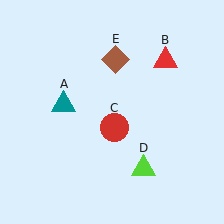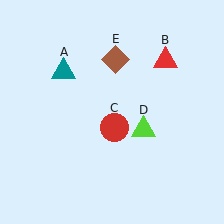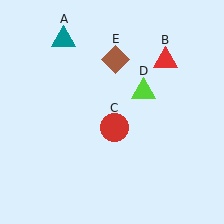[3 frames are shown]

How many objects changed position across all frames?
2 objects changed position: teal triangle (object A), lime triangle (object D).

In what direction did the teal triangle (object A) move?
The teal triangle (object A) moved up.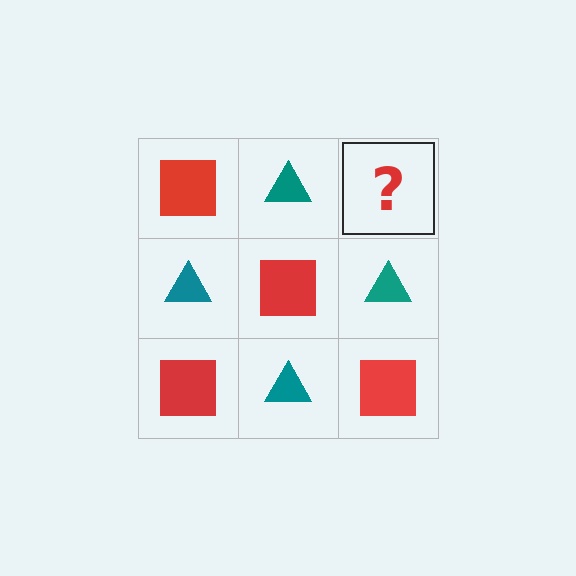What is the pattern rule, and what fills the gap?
The rule is that it alternates red square and teal triangle in a checkerboard pattern. The gap should be filled with a red square.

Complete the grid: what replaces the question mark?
The question mark should be replaced with a red square.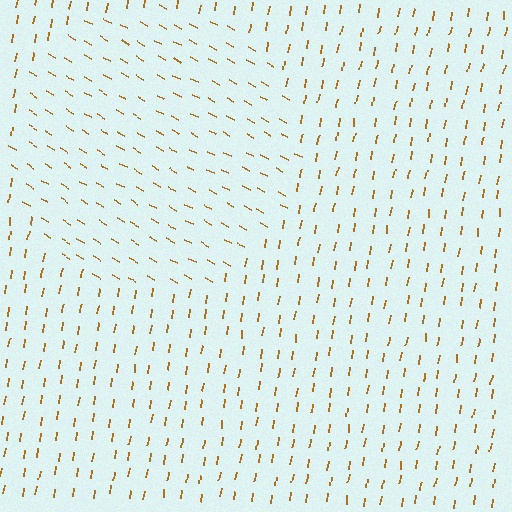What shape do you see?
I see a circle.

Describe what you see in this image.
The image is filled with small brown line segments. A circle region in the image has lines oriented differently from the surrounding lines, creating a visible texture boundary.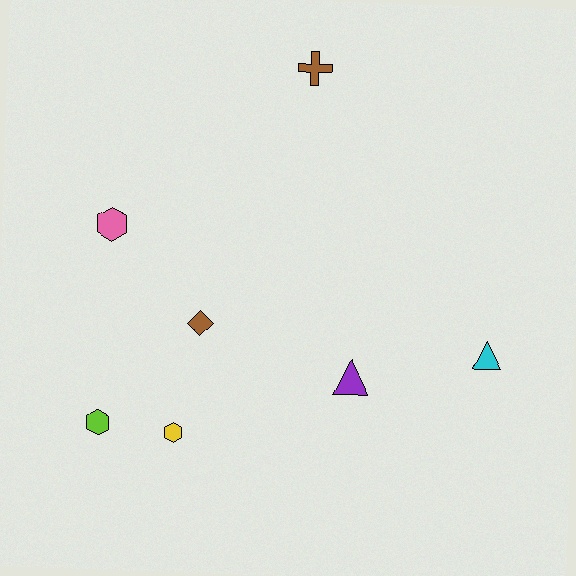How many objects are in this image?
There are 7 objects.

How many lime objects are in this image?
There is 1 lime object.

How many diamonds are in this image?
There is 1 diamond.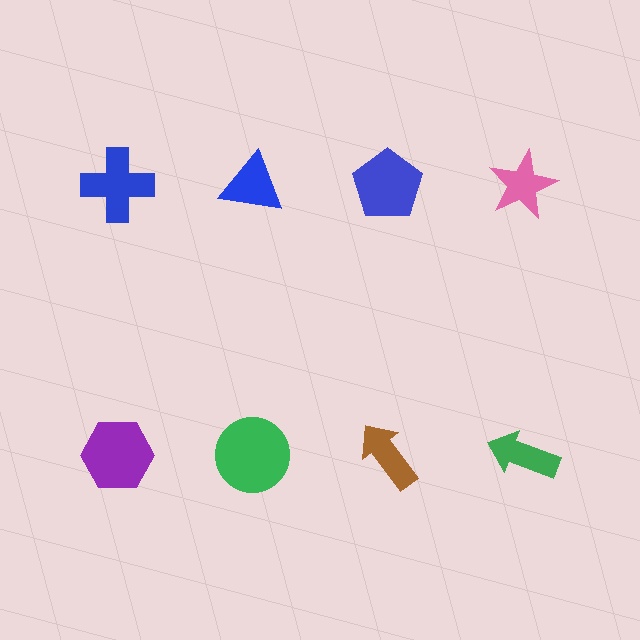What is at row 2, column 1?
A purple hexagon.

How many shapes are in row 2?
4 shapes.